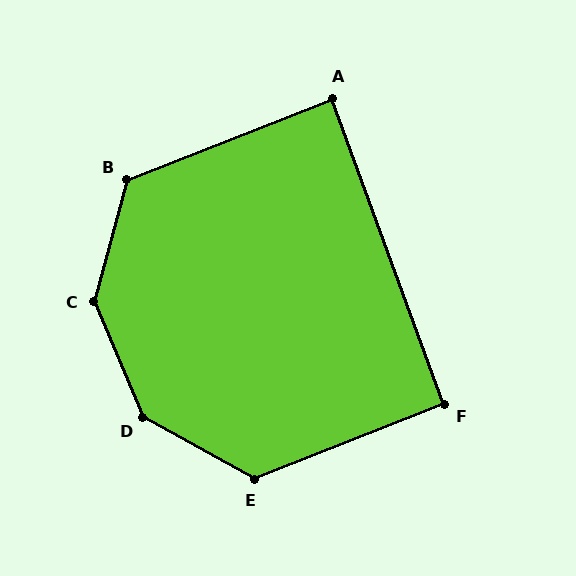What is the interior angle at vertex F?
Approximately 92 degrees (approximately right).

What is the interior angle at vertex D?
Approximately 142 degrees (obtuse).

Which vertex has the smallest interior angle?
A, at approximately 89 degrees.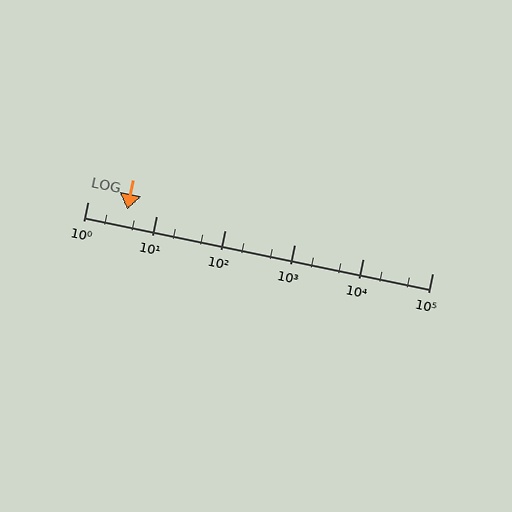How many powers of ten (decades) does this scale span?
The scale spans 5 decades, from 1 to 100000.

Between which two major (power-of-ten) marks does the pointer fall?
The pointer is between 1 and 10.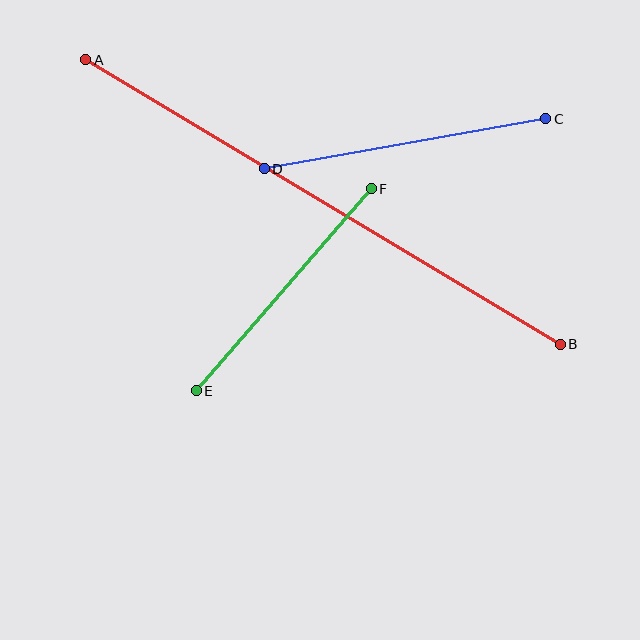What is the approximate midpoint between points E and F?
The midpoint is at approximately (284, 290) pixels.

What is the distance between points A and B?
The distance is approximately 553 pixels.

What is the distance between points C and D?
The distance is approximately 286 pixels.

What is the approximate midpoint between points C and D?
The midpoint is at approximately (405, 144) pixels.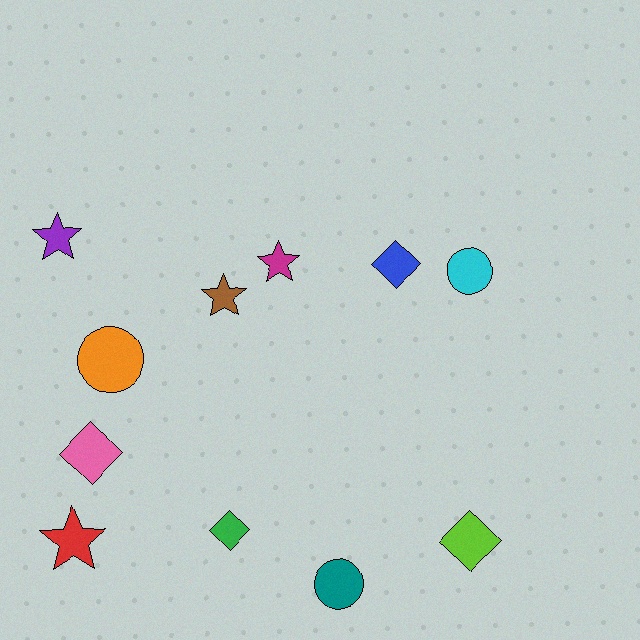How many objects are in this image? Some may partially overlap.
There are 11 objects.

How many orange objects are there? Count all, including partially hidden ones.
There is 1 orange object.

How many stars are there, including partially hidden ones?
There are 4 stars.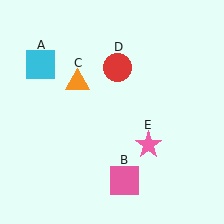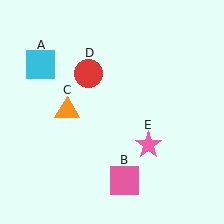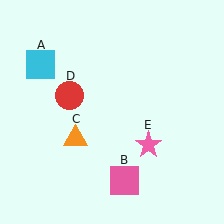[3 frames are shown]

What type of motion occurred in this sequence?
The orange triangle (object C), red circle (object D) rotated counterclockwise around the center of the scene.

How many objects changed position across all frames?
2 objects changed position: orange triangle (object C), red circle (object D).